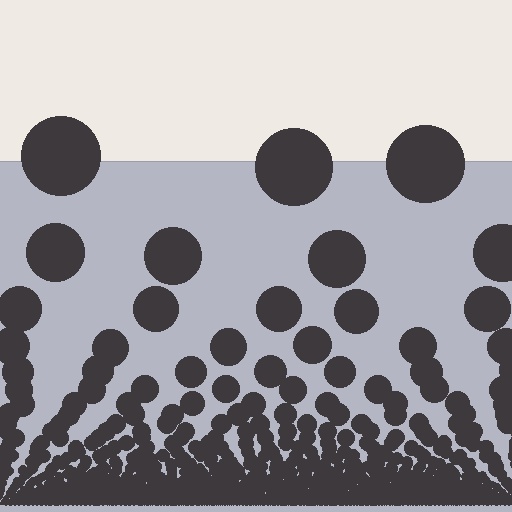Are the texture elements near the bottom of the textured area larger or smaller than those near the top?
Smaller. The gradient is inverted — elements near the bottom are smaller and denser.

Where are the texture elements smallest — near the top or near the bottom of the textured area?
Near the bottom.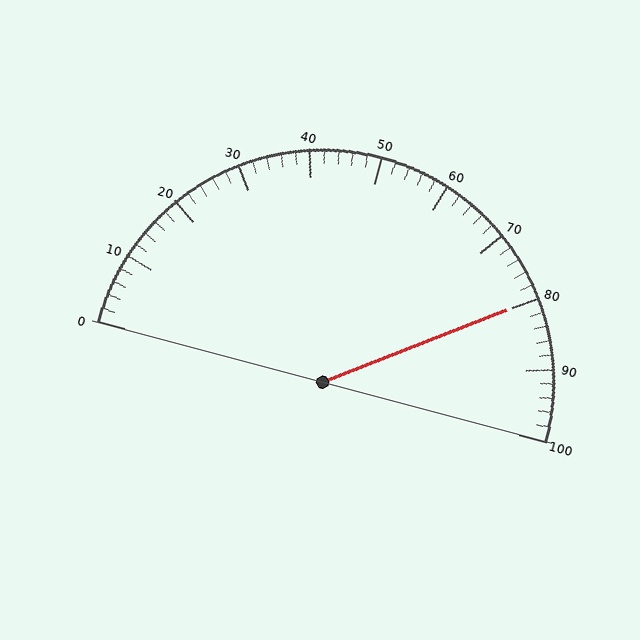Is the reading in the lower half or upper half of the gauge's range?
The reading is in the upper half of the range (0 to 100).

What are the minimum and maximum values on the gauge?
The gauge ranges from 0 to 100.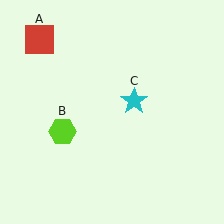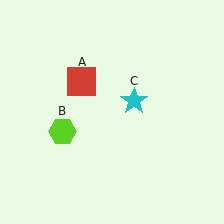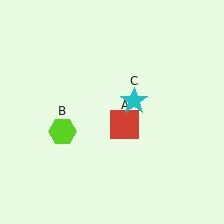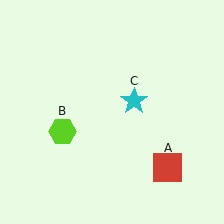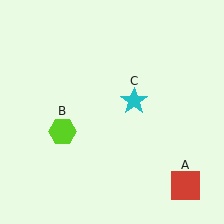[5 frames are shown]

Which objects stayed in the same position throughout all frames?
Lime hexagon (object B) and cyan star (object C) remained stationary.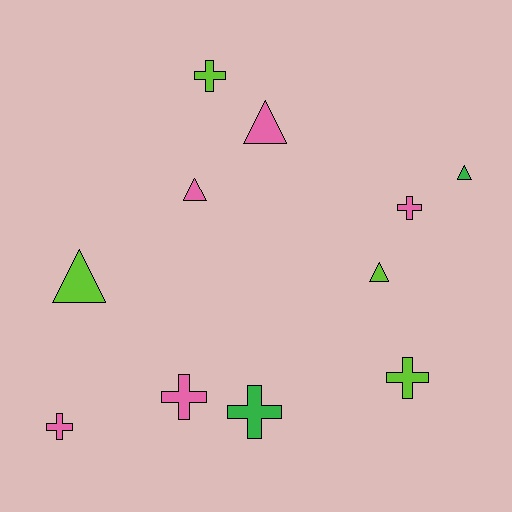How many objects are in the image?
There are 11 objects.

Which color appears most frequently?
Pink, with 5 objects.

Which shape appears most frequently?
Cross, with 6 objects.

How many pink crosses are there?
There are 3 pink crosses.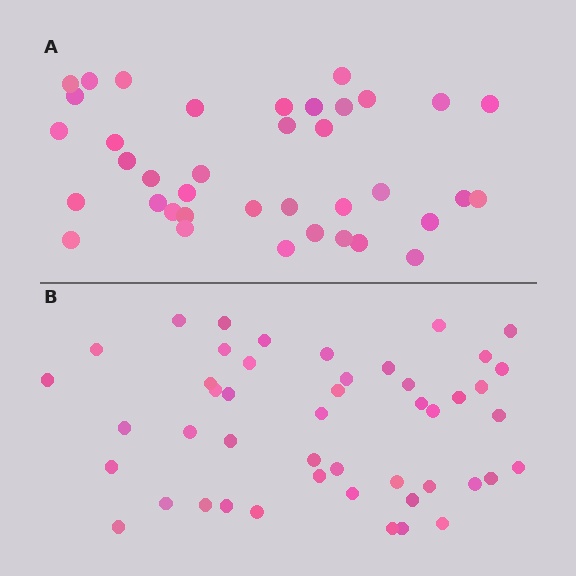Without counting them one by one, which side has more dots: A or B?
Region B (the bottom region) has more dots.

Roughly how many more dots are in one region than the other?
Region B has roughly 8 or so more dots than region A.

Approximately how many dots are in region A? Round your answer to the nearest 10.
About 40 dots. (The exact count is 38, which rounds to 40.)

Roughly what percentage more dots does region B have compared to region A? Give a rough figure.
About 25% more.